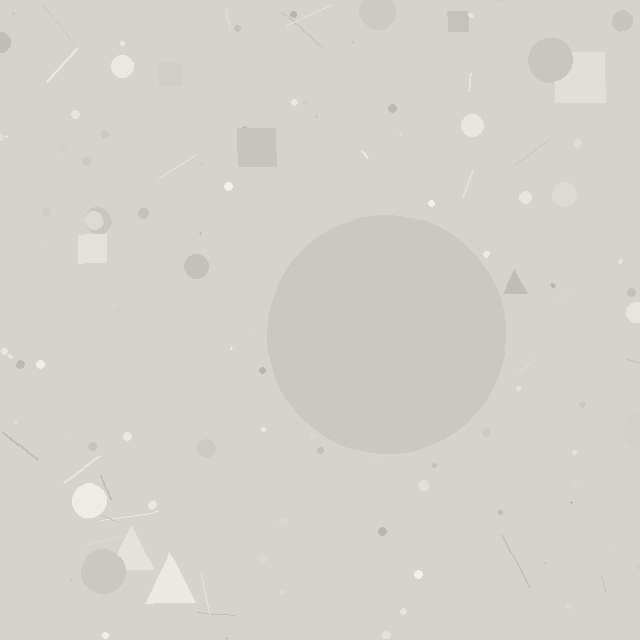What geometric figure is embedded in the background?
A circle is embedded in the background.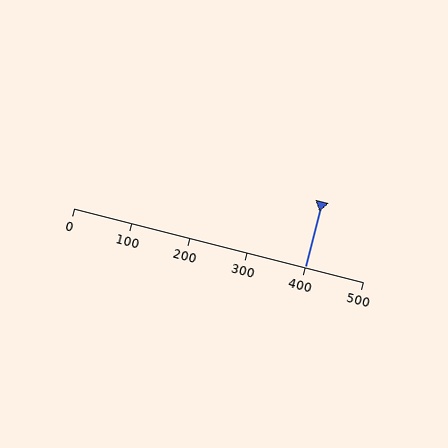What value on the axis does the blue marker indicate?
The marker indicates approximately 400.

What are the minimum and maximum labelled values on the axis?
The axis runs from 0 to 500.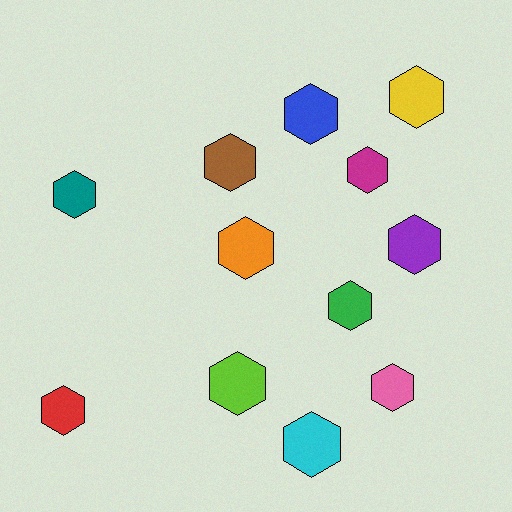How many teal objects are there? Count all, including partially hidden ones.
There is 1 teal object.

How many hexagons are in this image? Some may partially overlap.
There are 12 hexagons.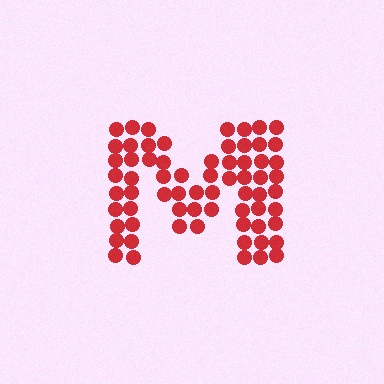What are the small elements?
The small elements are circles.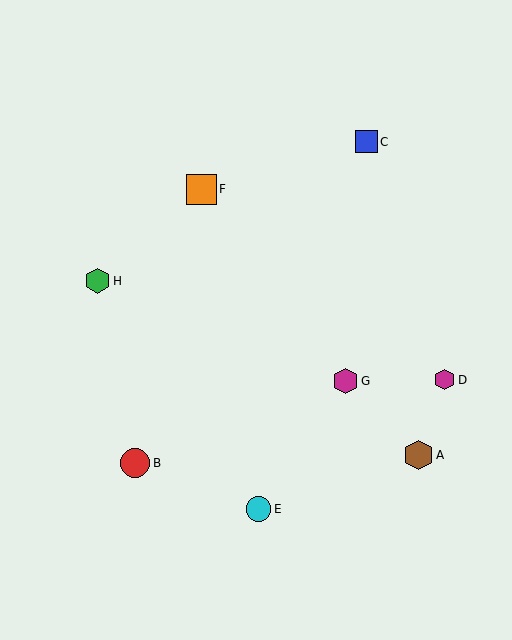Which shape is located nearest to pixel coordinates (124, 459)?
The red circle (labeled B) at (135, 463) is nearest to that location.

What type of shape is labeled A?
Shape A is a brown hexagon.